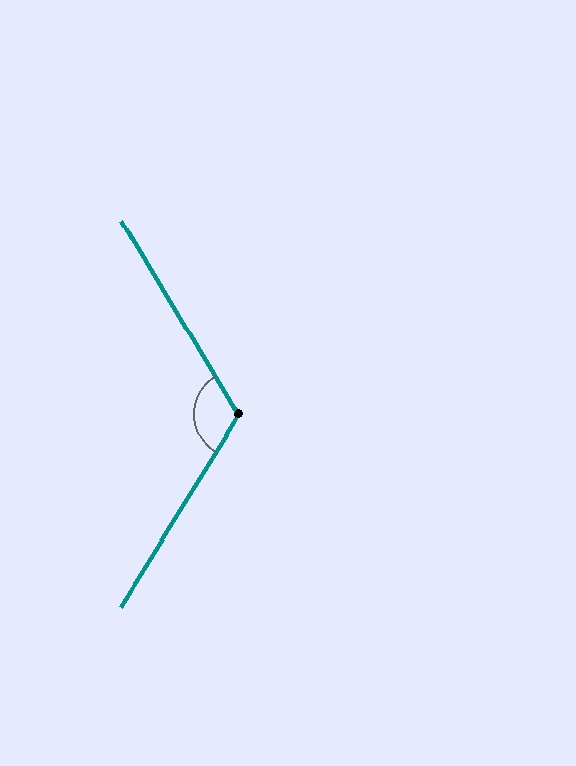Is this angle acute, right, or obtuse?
It is obtuse.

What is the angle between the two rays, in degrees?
Approximately 117 degrees.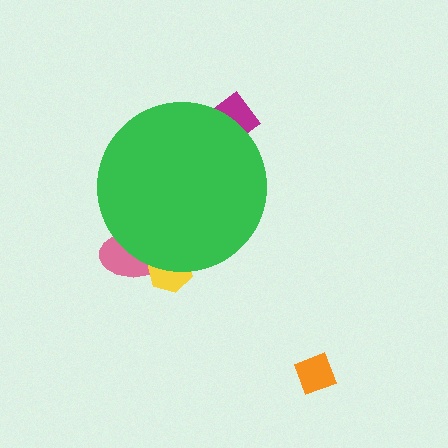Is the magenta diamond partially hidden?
Yes, the magenta diamond is partially hidden behind the green circle.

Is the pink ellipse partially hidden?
Yes, the pink ellipse is partially hidden behind the green circle.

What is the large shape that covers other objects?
A green circle.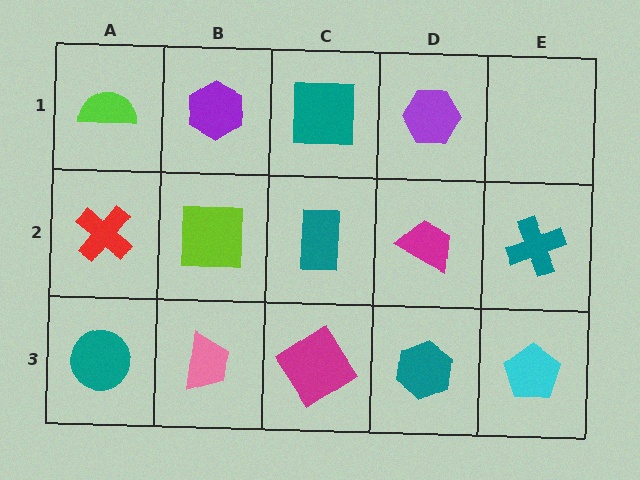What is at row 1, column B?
A purple hexagon.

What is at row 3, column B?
A pink trapezoid.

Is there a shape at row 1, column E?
No, that cell is empty.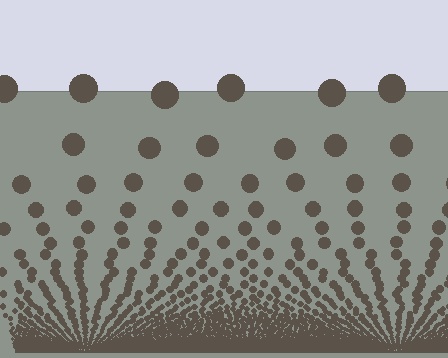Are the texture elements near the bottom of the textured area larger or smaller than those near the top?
Smaller. The gradient is inverted — elements near the bottom are smaller and denser.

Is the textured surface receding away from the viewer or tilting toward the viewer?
The surface appears to tilt toward the viewer. Texture elements get larger and sparser toward the top.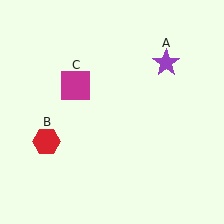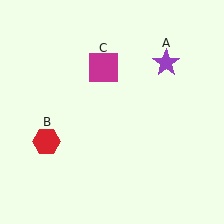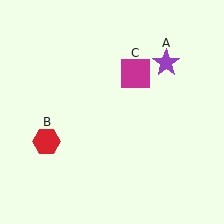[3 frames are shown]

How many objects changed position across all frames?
1 object changed position: magenta square (object C).